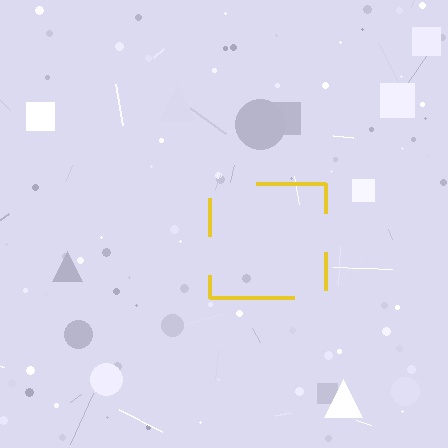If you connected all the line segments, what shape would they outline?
They would outline a square.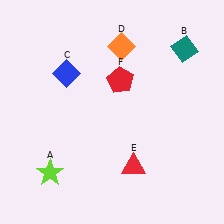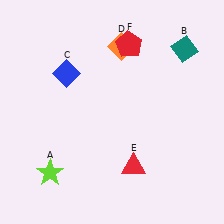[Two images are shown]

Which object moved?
The red pentagon (F) moved up.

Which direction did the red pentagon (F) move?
The red pentagon (F) moved up.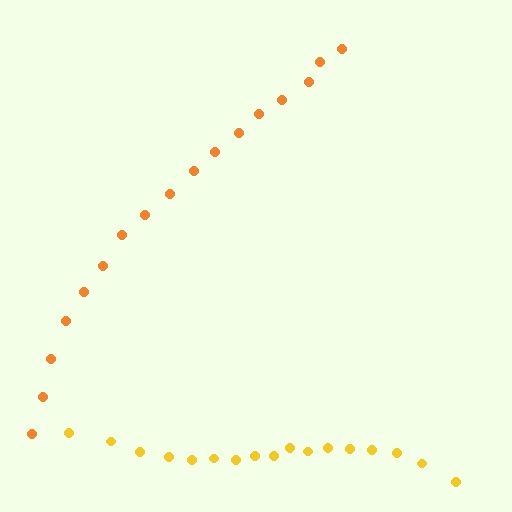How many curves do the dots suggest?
There are 2 distinct paths.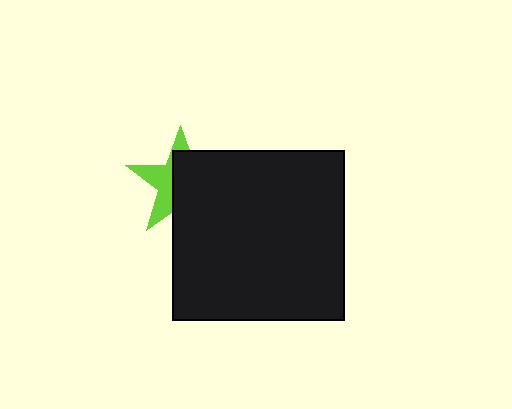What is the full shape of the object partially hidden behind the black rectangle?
The partially hidden object is a lime star.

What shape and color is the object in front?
The object in front is a black rectangle.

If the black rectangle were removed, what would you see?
You would see the complete lime star.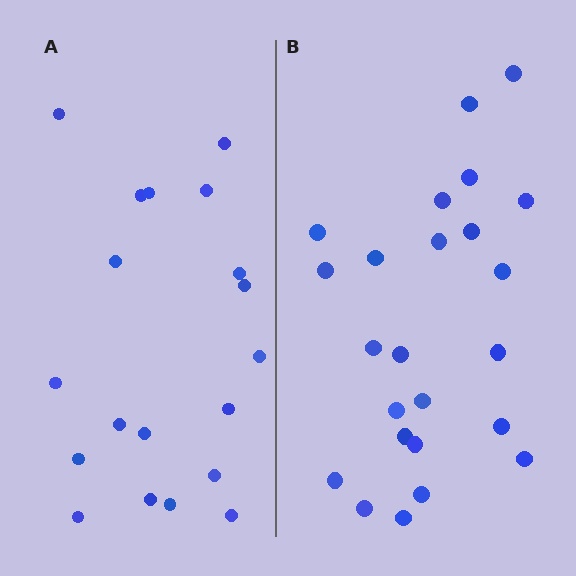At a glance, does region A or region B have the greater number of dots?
Region B (the right region) has more dots.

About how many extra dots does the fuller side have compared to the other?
Region B has about 5 more dots than region A.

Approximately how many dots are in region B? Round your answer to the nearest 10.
About 20 dots. (The exact count is 24, which rounds to 20.)